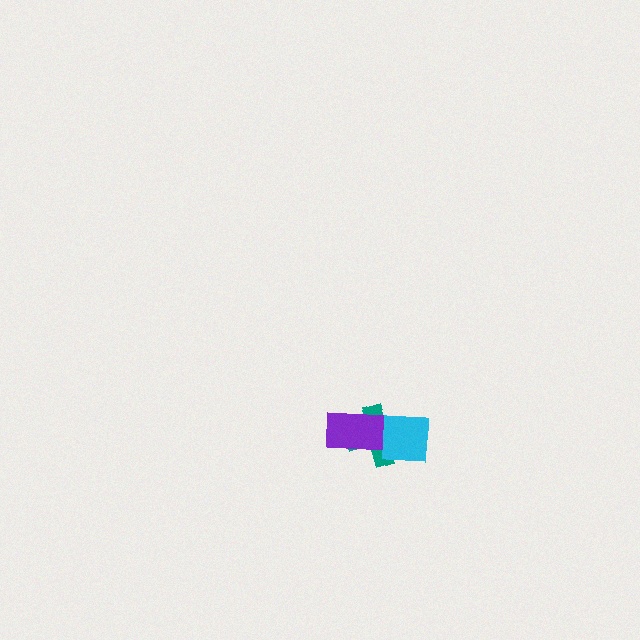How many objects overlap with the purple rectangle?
2 objects overlap with the purple rectangle.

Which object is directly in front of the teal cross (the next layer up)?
The purple rectangle is directly in front of the teal cross.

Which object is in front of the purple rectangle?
The cyan square is in front of the purple rectangle.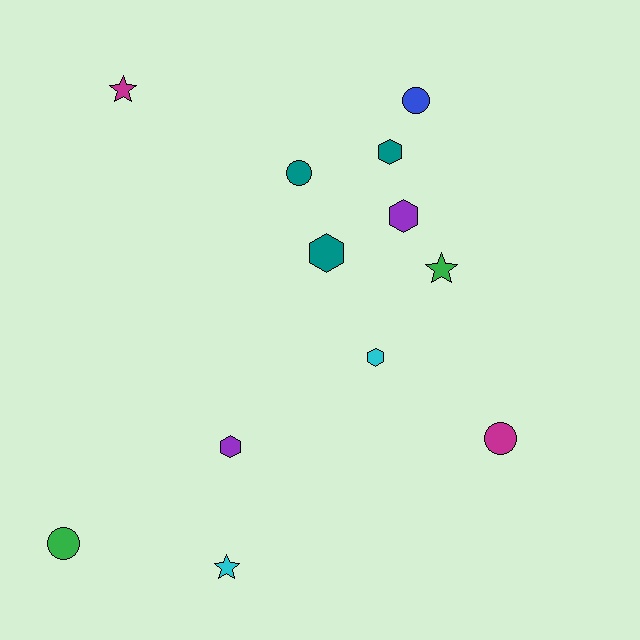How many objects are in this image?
There are 12 objects.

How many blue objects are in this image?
There is 1 blue object.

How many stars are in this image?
There are 3 stars.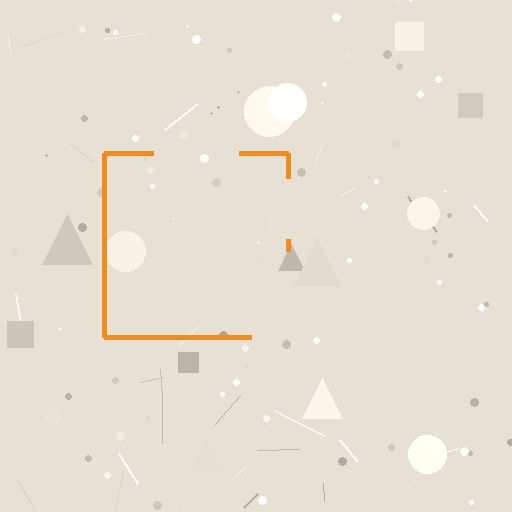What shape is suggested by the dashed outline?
The dashed outline suggests a square.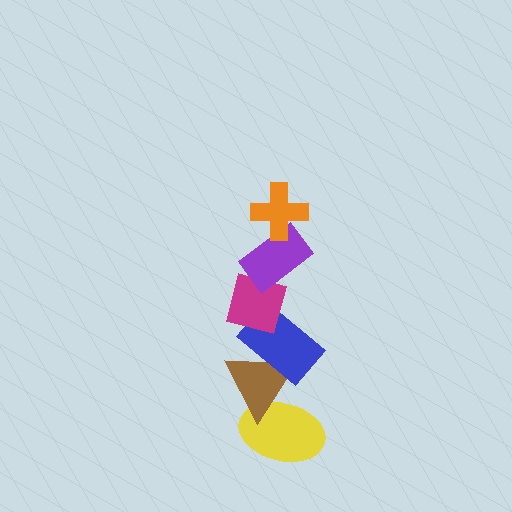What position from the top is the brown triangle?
The brown triangle is 5th from the top.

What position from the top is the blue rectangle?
The blue rectangle is 4th from the top.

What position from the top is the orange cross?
The orange cross is 1st from the top.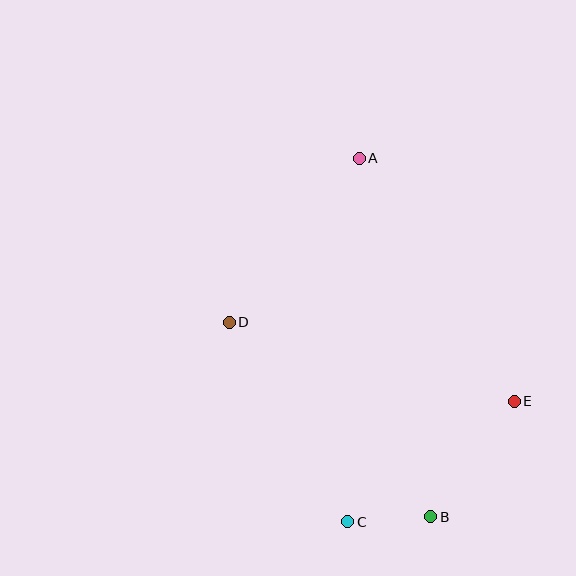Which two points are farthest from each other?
Points A and B are farthest from each other.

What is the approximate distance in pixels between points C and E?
The distance between C and E is approximately 206 pixels.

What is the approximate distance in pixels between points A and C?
The distance between A and C is approximately 363 pixels.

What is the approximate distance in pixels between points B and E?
The distance between B and E is approximately 143 pixels.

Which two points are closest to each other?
Points B and C are closest to each other.